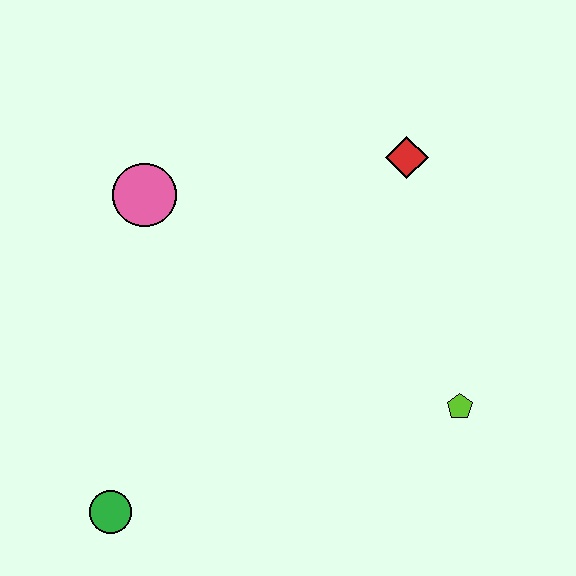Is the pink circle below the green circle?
No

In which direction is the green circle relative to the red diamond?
The green circle is below the red diamond.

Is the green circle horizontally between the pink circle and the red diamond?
No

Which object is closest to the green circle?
The pink circle is closest to the green circle.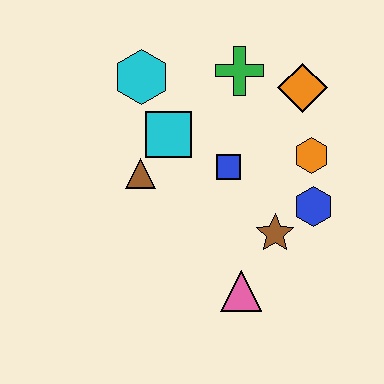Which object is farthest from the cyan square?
The pink triangle is farthest from the cyan square.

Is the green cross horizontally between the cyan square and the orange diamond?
Yes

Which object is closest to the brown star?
The blue hexagon is closest to the brown star.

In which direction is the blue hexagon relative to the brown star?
The blue hexagon is to the right of the brown star.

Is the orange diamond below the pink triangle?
No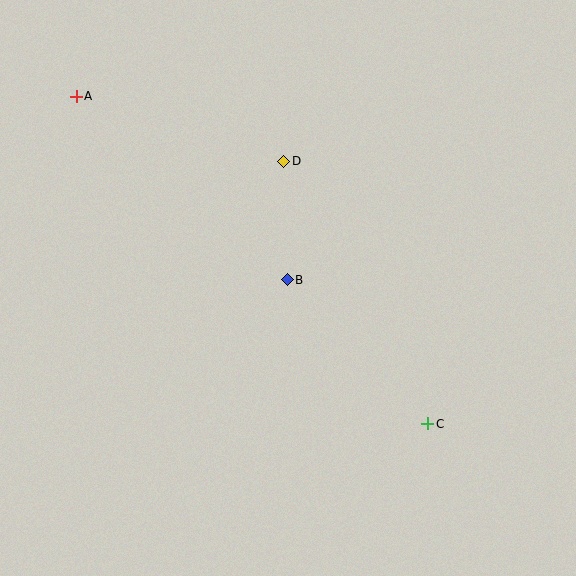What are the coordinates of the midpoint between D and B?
The midpoint between D and B is at (286, 220).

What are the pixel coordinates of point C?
Point C is at (428, 424).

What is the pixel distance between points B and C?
The distance between B and C is 201 pixels.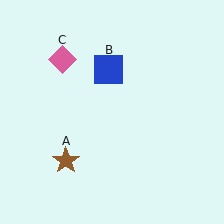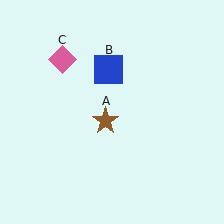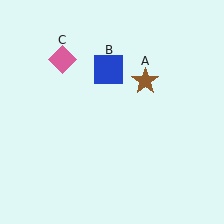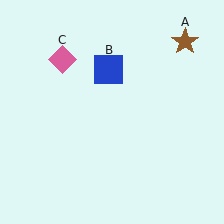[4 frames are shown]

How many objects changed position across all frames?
1 object changed position: brown star (object A).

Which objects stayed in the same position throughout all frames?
Blue square (object B) and pink diamond (object C) remained stationary.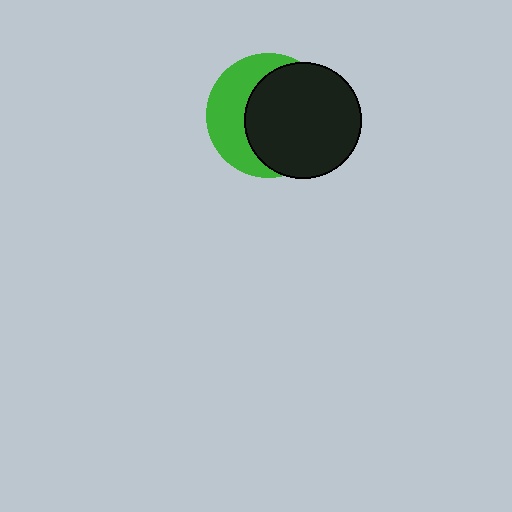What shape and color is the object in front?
The object in front is a black circle.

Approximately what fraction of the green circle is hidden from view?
Roughly 60% of the green circle is hidden behind the black circle.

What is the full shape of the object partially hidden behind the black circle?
The partially hidden object is a green circle.